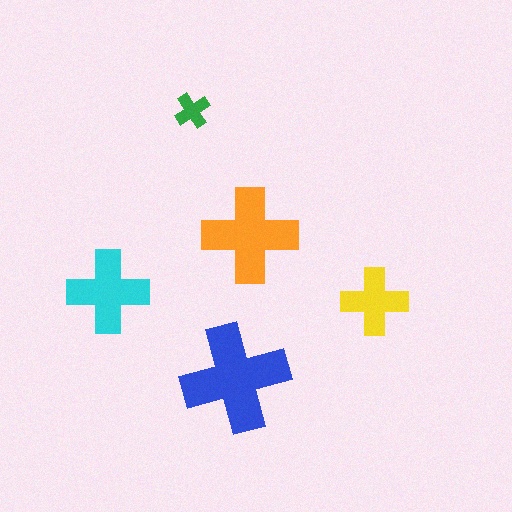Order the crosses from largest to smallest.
the blue one, the orange one, the cyan one, the yellow one, the green one.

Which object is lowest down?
The blue cross is bottommost.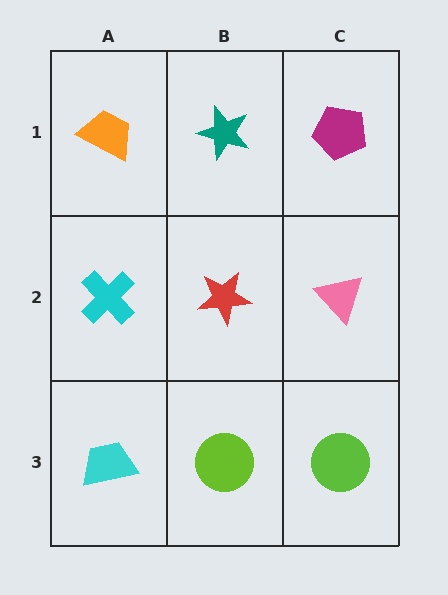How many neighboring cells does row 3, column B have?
3.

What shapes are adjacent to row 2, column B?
A teal star (row 1, column B), a lime circle (row 3, column B), a cyan cross (row 2, column A), a pink triangle (row 2, column C).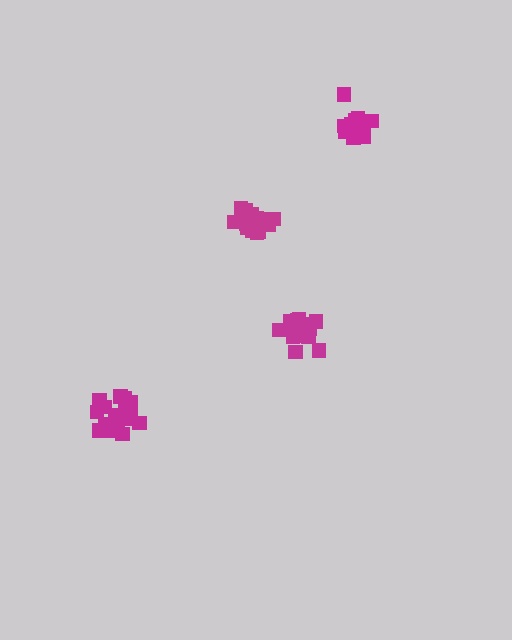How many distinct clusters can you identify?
There are 4 distinct clusters.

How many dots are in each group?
Group 1: 18 dots, Group 2: 19 dots, Group 3: 19 dots, Group 4: 15 dots (71 total).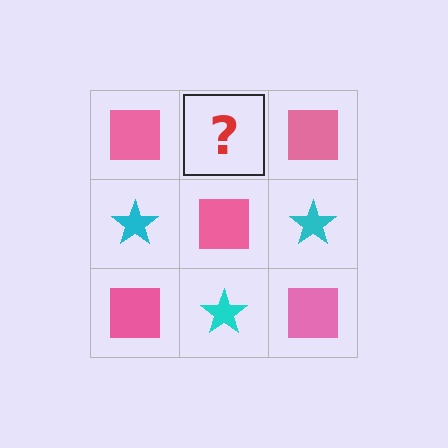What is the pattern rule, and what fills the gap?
The rule is that it alternates pink square and cyan star in a checkerboard pattern. The gap should be filled with a cyan star.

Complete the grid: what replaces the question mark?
The question mark should be replaced with a cyan star.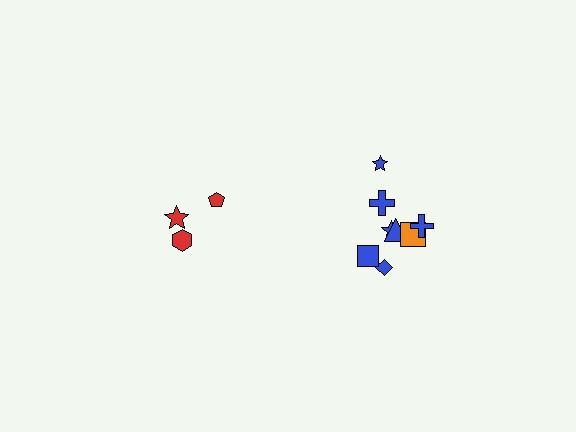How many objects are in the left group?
There are 3 objects.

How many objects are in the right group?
There are 8 objects.